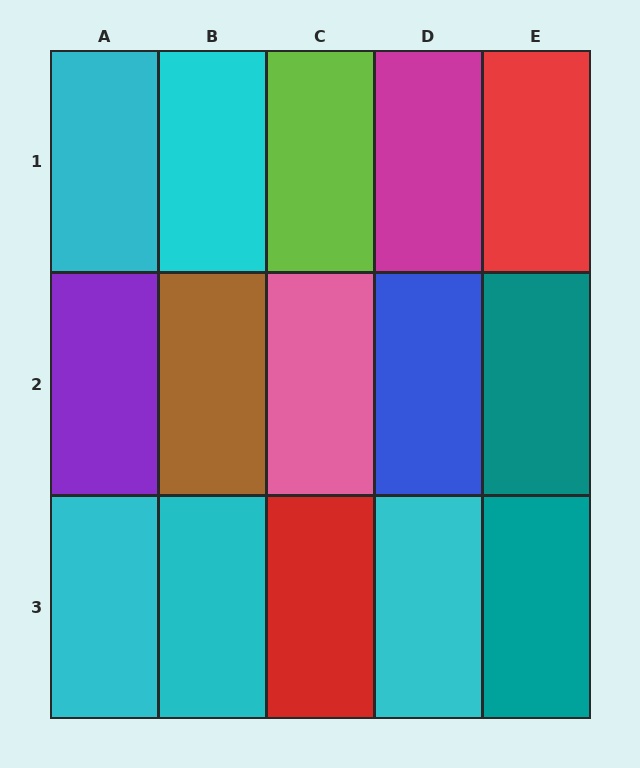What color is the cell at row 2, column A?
Purple.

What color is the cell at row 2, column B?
Brown.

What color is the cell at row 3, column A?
Cyan.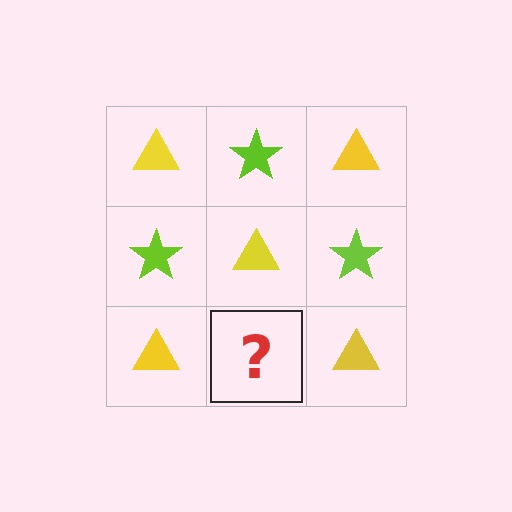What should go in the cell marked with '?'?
The missing cell should contain a lime star.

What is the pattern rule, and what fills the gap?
The rule is that it alternates yellow triangle and lime star in a checkerboard pattern. The gap should be filled with a lime star.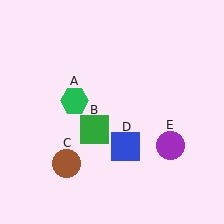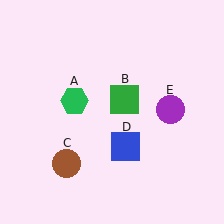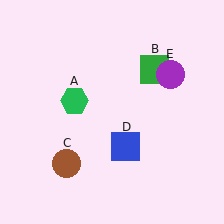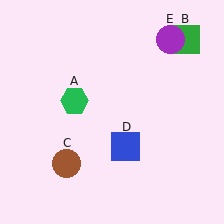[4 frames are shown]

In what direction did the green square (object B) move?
The green square (object B) moved up and to the right.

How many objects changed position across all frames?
2 objects changed position: green square (object B), purple circle (object E).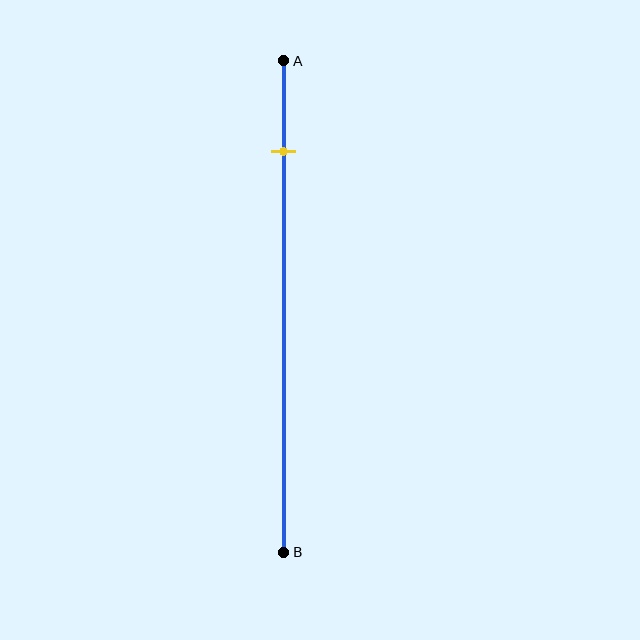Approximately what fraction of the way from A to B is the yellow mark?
The yellow mark is approximately 20% of the way from A to B.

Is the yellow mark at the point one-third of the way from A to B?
No, the mark is at about 20% from A, not at the 33% one-third point.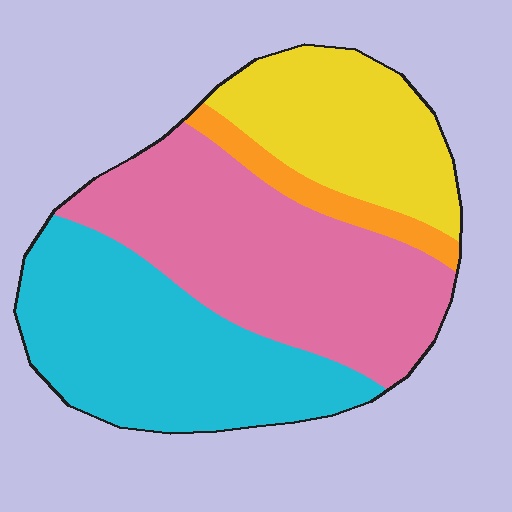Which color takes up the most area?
Pink, at roughly 40%.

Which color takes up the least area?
Orange, at roughly 5%.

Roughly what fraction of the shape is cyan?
Cyan covers roughly 35% of the shape.